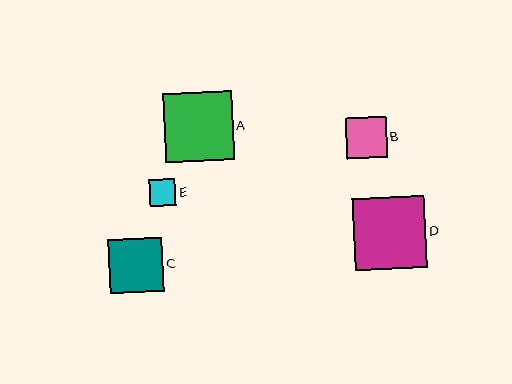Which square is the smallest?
Square E is the smallest with a size of approximately 26 pixels.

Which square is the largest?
Square D is the largest with a size of approximately 72 pixels.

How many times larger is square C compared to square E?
Square C is approximately 2.1 times the size of square E.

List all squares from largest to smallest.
From largest to smallest: D, A, C, B, E.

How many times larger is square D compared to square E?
Square D is approximately 2.7 times the size of square E.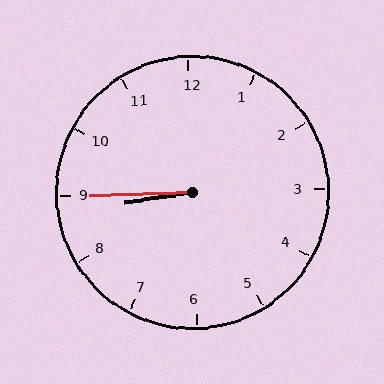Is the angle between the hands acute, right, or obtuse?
It is acute.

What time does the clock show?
8:45.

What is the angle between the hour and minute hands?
Approximately 8 degrees.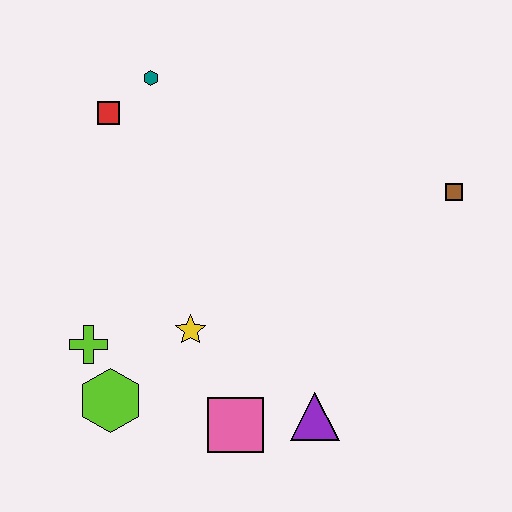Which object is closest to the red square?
The teal hexagon is closest to the red square.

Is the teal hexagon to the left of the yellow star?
Yes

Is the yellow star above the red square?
No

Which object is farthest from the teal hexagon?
The purple triangle is farthest from the teal hexagon.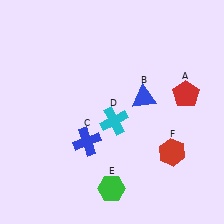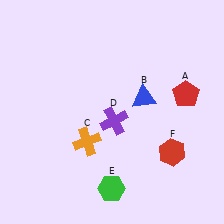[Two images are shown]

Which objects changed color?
C changed from blue to orange. D changed from cyan to purple.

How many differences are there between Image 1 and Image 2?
There are 2 differences between the two images.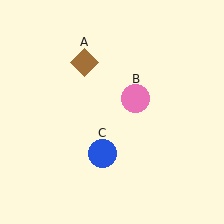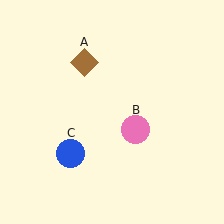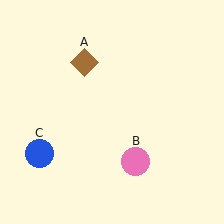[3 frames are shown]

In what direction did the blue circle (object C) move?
The blue circle (object C) moved left.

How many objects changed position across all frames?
2 objects changed position: pink circle (object B), blue circle (object C).